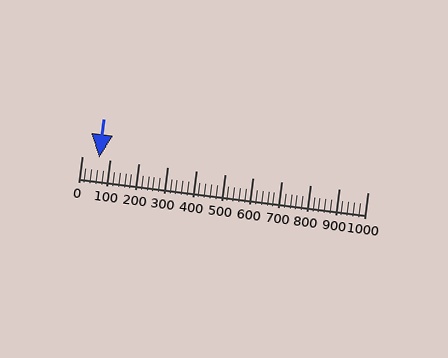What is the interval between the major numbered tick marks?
The major tick marks are spaced 100 units apart.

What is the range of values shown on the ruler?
The ruler shows values from 0 to 1000.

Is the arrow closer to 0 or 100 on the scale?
The arrow is closer to 100.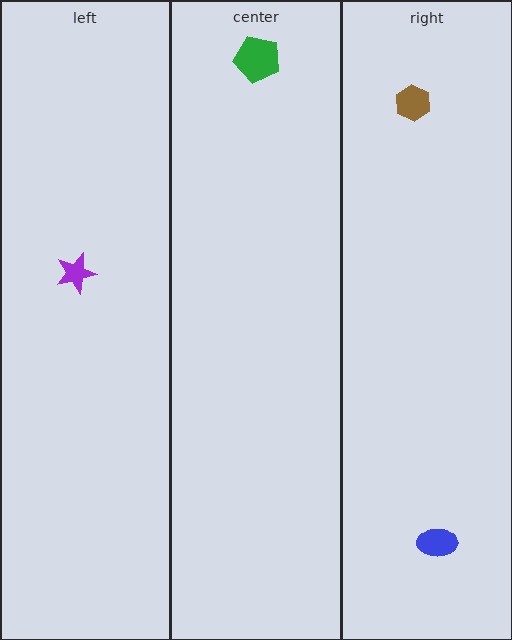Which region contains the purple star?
The left region.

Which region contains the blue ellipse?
The right region.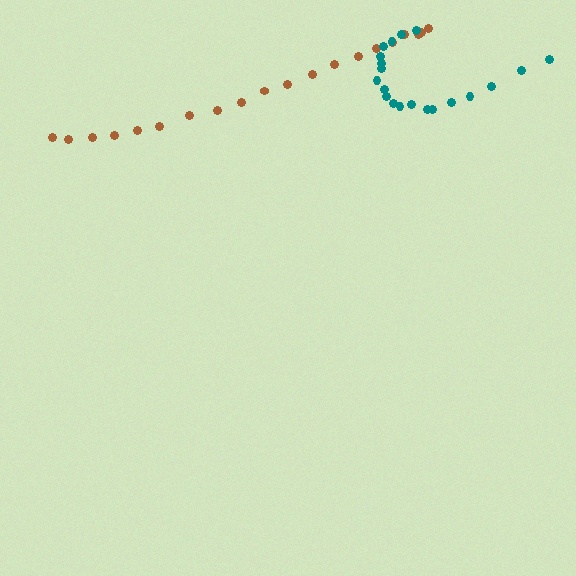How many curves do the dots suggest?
There are 2 distinct paths.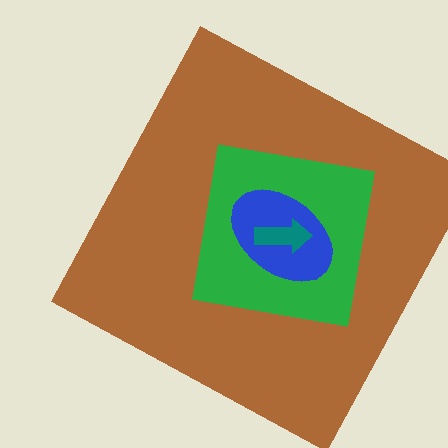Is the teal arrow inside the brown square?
Yes.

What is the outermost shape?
The brown square.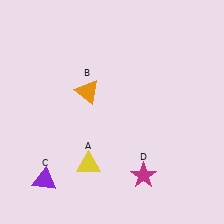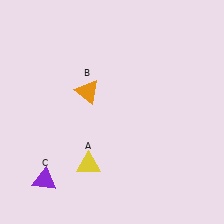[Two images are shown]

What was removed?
The magenta star (D) was removed in Image 2.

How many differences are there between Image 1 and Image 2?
There is 1 difference between the two images.